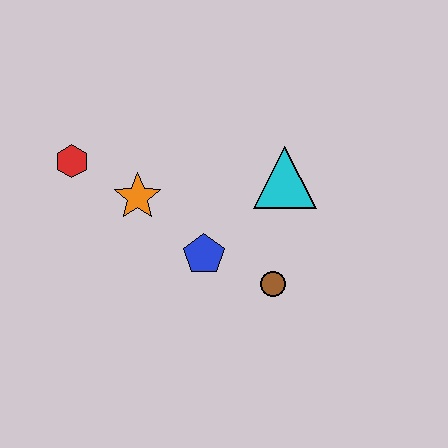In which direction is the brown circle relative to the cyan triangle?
The brown circle is below the cyan triangle.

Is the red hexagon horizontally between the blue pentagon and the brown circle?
No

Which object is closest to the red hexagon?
The orange star is closest to the red hexagon.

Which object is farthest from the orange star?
The brown circle is farthest from the orange star.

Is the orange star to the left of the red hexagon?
No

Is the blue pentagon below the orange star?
Yes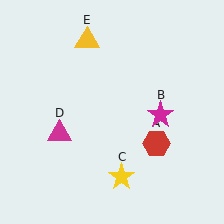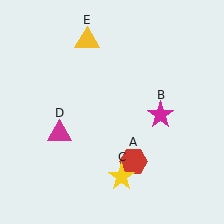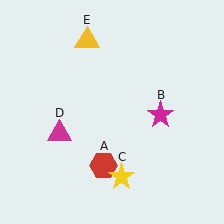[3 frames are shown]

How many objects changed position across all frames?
1 object changed position: red hexagon (object A).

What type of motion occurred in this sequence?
The red hexagon (object A) rotated clockwise around the center of the scene.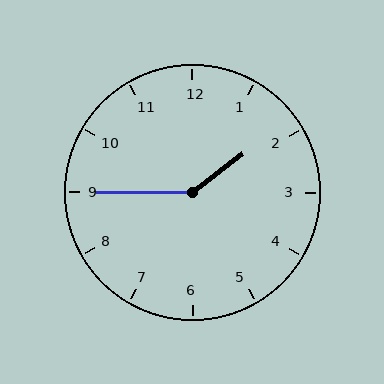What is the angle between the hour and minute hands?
Approximately 142 degrees.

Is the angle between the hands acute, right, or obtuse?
It is obtuse.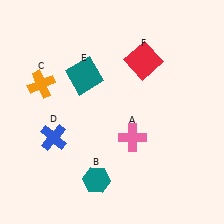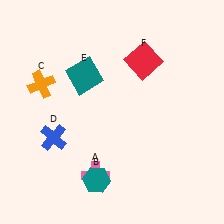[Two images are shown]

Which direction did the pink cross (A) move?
The pink cross (A) moved down.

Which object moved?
The pink cross (A) moved down.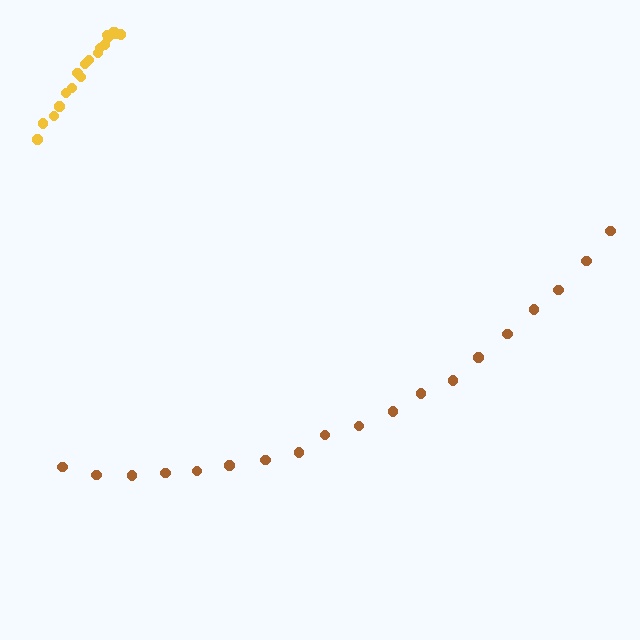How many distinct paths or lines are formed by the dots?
There are 2 distinct paths.